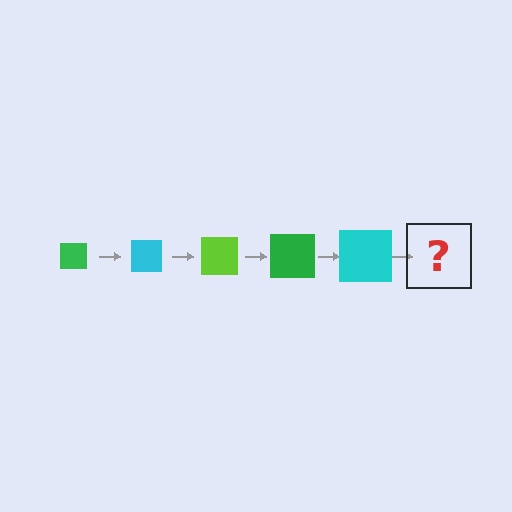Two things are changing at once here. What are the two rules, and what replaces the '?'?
The two rules are that the square grows larger each step and the color cycles through green, cyan, and lime. The '?' should be a lime square, larger than the previous one.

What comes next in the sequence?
The next element should be a lime square, larger than the previous one.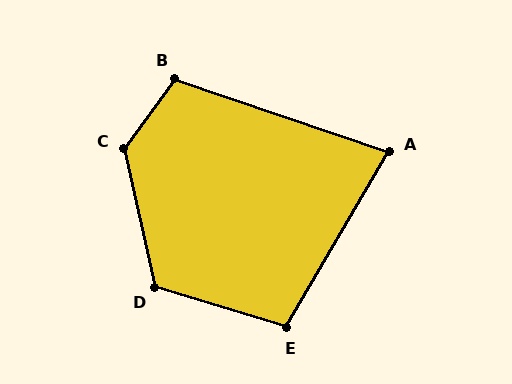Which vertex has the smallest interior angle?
A, at approximately 78 degrees.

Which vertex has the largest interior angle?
C, at approximately 131 degrees.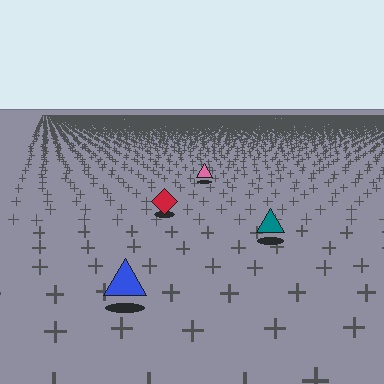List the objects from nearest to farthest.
From nearest to farthest: the blue triangle, the teal triangle, the red diamond, the pink triangle.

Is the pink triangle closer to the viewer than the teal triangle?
No. The teal triangle is closer — you can tell from the texture gradient: the ground texture is coarser near it.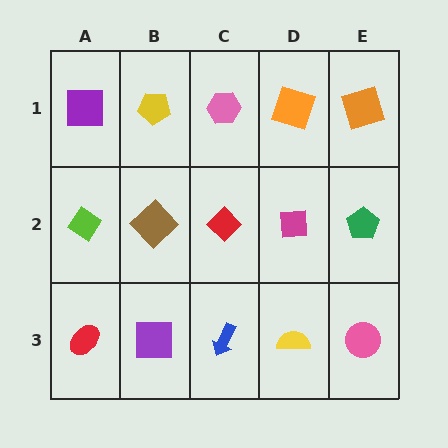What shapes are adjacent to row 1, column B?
A brown diamond (row 2, column B), a purple square (row 1, column A), a pink hexagon (row 1, column C).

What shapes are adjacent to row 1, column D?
A magenta square (row 2, column D), a pink hexagon (row 1, column C), an orange square (row 1, column E).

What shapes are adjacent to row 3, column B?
A brown diamond (row 2, column B), a red ellipse (row 3, column A), a blue arrow (row 3, column C).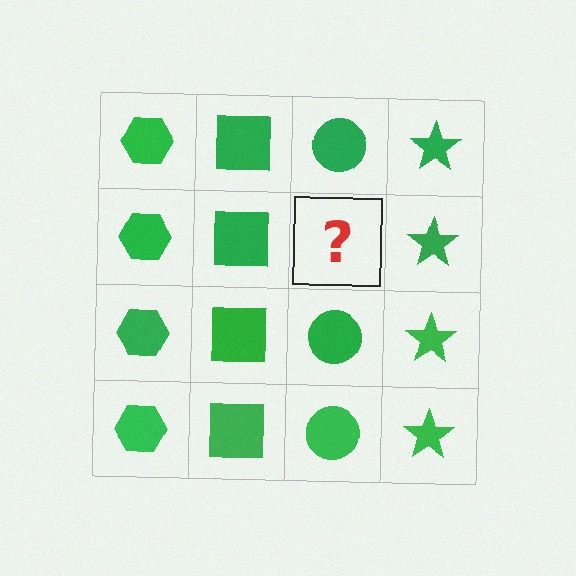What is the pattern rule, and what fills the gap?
The rule is that each column has a consistent shape. The gap should be filled with a green circle.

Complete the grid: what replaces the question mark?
The question mark should be replaced with a green circle.